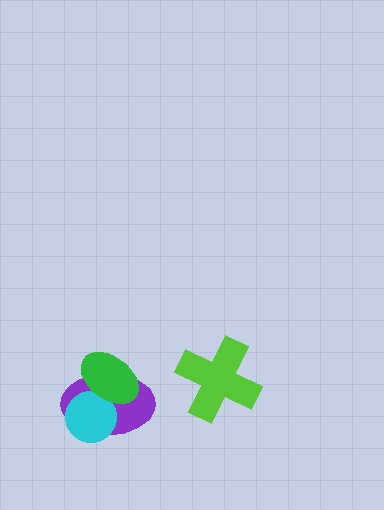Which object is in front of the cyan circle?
The green ellipse is in front of the cyan circle.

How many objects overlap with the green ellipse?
2 objects overlap with the green ellipse.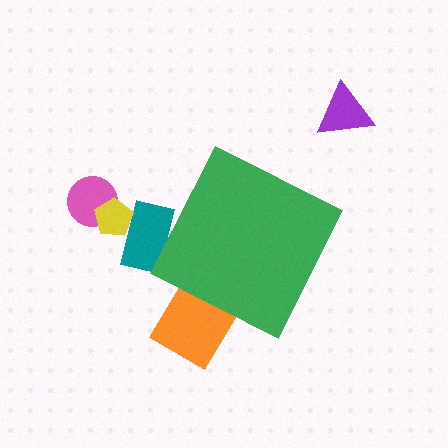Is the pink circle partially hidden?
No, the pink circle is fully visible.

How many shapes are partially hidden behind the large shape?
2 shapes are partially hidden.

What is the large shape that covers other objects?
A green diamond.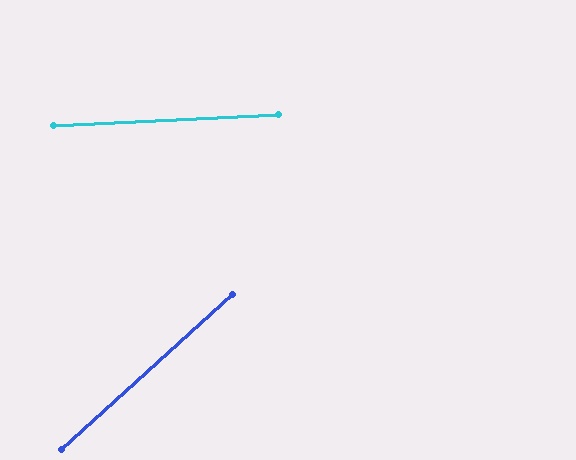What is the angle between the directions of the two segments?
Approximately 39 degrees.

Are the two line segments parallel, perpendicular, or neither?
Neither parallel nor perpendicular — they differ by about 39°.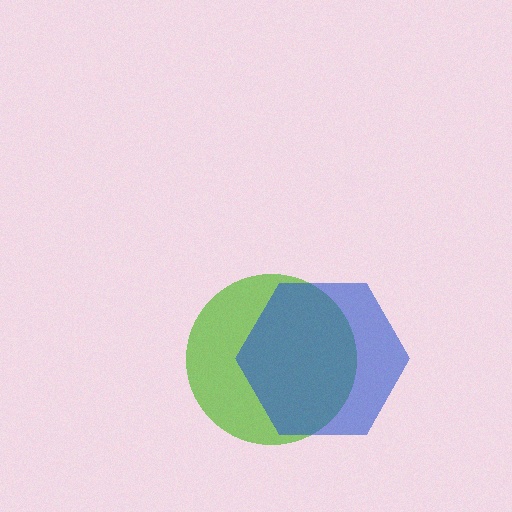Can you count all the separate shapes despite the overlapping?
Yes, there are 2 separate shapes.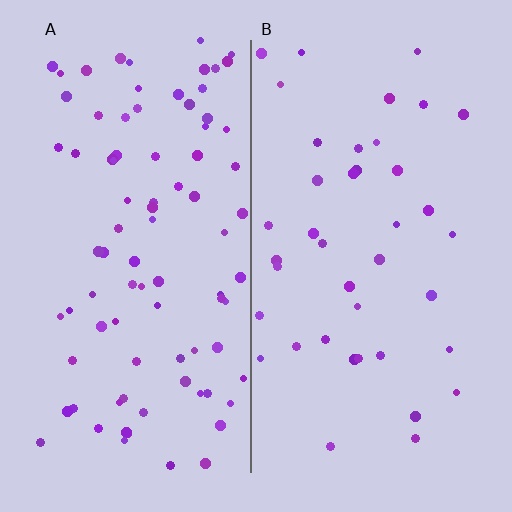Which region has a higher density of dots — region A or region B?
A (the left).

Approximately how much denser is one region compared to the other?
Approximately 2.2× — region A over region B.